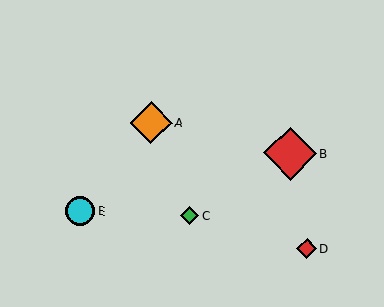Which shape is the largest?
The red diamond (labeled B) is the largest.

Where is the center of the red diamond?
The center of the red diamond is at (307, 248).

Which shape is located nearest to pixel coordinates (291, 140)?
The red diamond (labeled B) at (290, 154) is nearest to that location.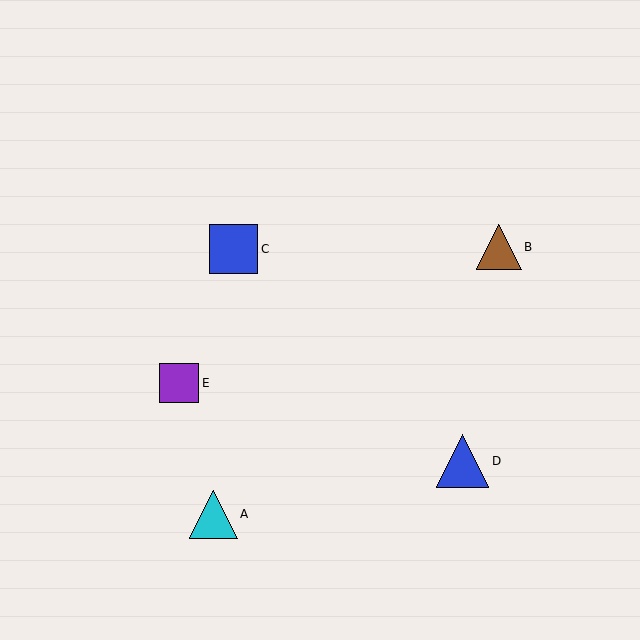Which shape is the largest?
The blue triangle (labeled D) is the largest.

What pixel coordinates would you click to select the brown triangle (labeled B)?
Click at (499, 247) to select the brown triangle B.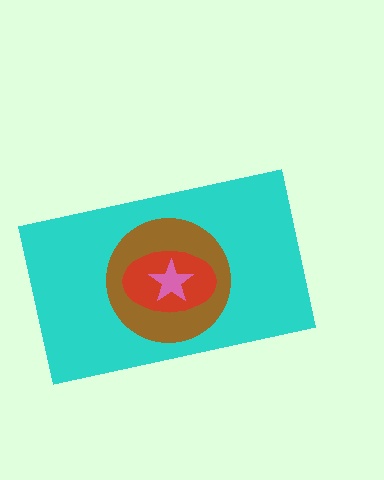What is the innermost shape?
The pink star.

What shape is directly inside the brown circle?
The red ellipse.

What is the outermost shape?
The cyan rectangle.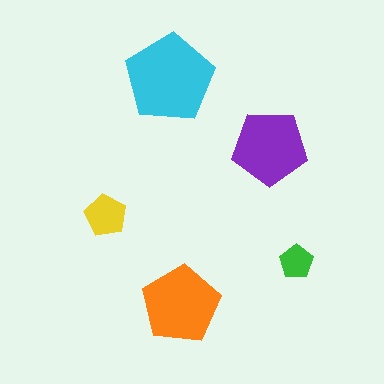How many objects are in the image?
There are 5 objects in the image.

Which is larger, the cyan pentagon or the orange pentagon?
The cyan one.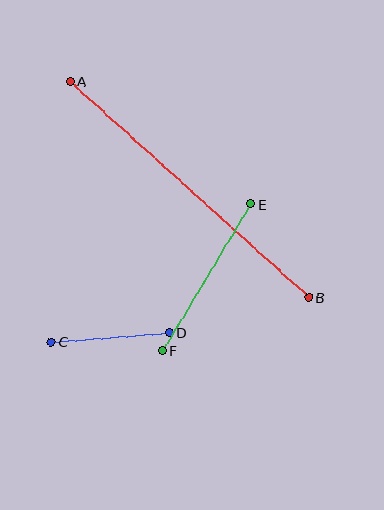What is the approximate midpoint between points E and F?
The midpoint is at approximately (207, 277) pixels.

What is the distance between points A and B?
The distance is approximately 322 pixels.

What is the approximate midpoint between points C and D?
The midpoint is at approximately (110, 337) pixels.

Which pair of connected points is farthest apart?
Points A and B are farthest apart.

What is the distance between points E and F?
The distance is approximately 171 pixels.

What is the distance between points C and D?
The distance is approximately 119 pixels.